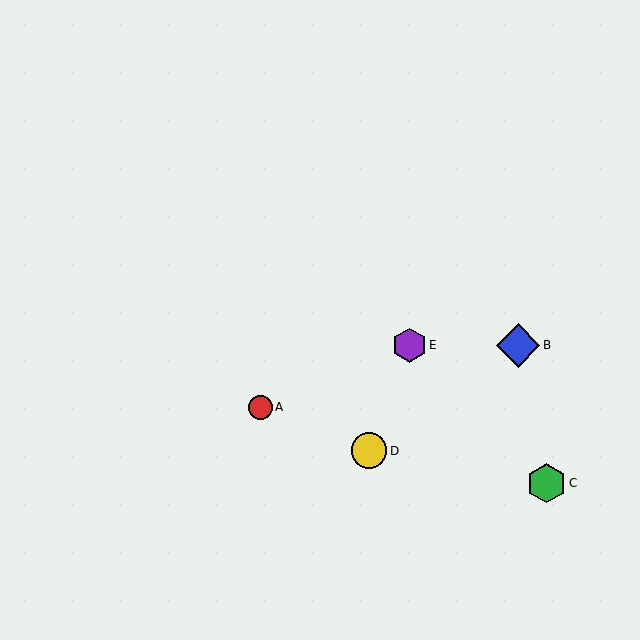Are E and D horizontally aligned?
No, E is at y≈345 and D is at y≈451.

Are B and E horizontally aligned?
Yes, both are at y≈345.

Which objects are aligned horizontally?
Objects B, E are aligned horizontally.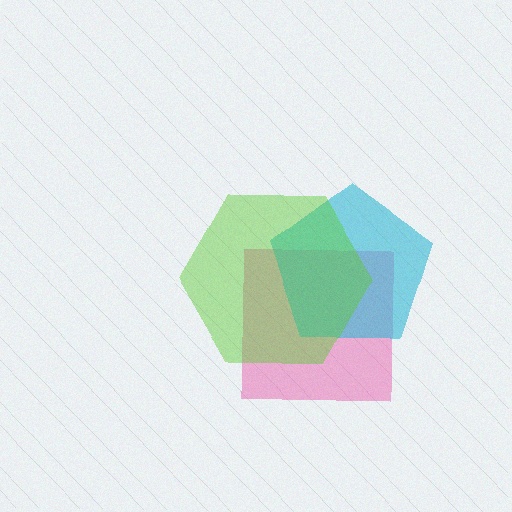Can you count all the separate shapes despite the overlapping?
Yes, there are 3 separate shapes.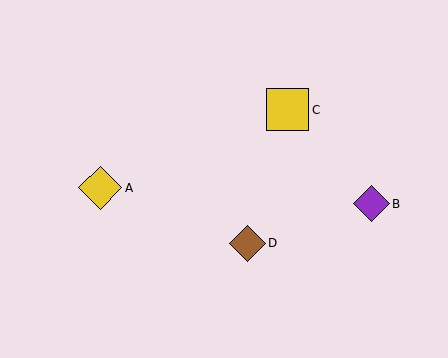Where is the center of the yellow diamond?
The center of the yellow diamond is at (100, 188).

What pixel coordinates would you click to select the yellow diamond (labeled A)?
Click at (100, 188) to select the yellow diamond A.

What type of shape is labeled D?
Shape D is a brown diamond.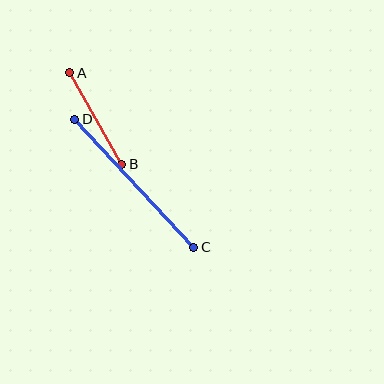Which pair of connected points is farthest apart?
Points C and D are farthest apart.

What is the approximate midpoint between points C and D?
The midpoint is at approximately (134, 183) pixels.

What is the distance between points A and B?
The distance is approximately 105 pixels.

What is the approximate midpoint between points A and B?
The midpoint is at approximately (96, 118) pixels.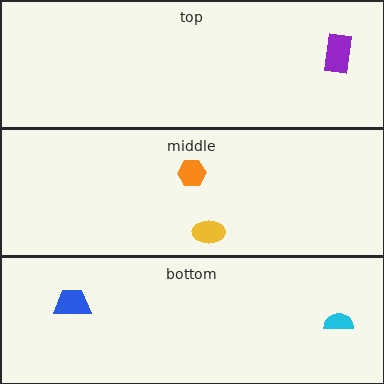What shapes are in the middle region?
The orange hexagon, the yellow ellipse.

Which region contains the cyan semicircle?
The bottom region.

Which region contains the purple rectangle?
The top region.